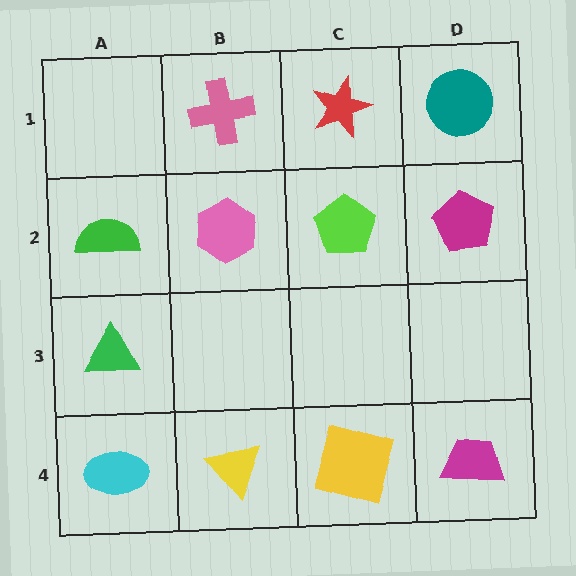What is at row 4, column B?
A yellow triangle.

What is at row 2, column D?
A magenta pentagon.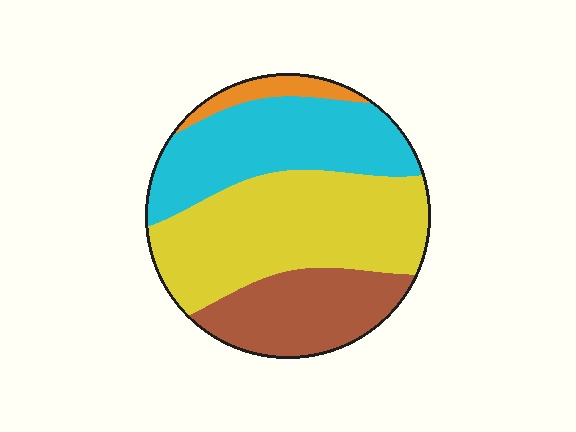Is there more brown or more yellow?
Yellow.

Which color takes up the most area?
Yellow, at roughly 40%.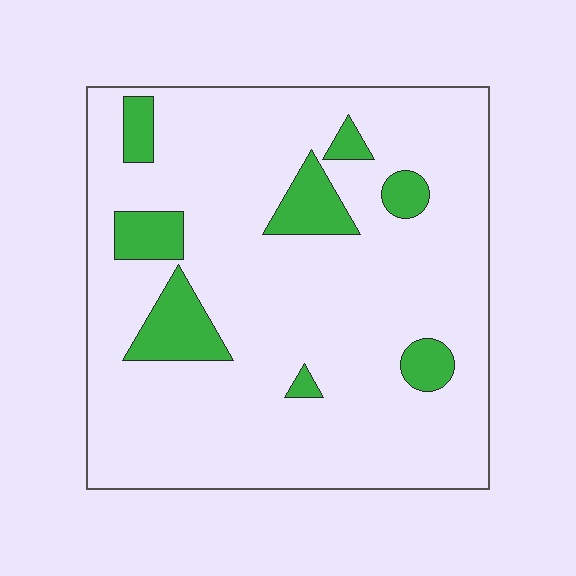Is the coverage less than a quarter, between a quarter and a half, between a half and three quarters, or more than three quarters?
Less than a quarter.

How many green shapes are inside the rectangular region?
8.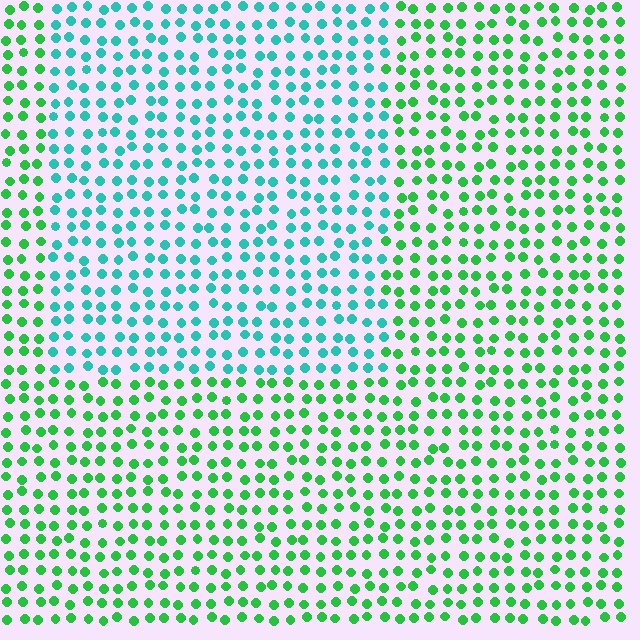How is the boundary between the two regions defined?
The boundary is defined purely by a slight shift in hue (about 45 degrees). Spacing, size, and orientation are identical on both sides.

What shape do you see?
I see a rectangle.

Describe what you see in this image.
The image is filled with small green elements in a uniform arrangement. A rectangle-shaped region is visible where the elements are tinted to a slightly different hue, forming a subtle color boundary.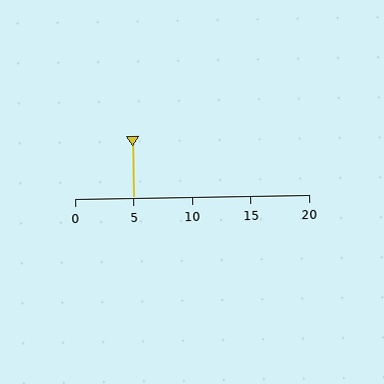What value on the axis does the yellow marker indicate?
The marker indicates approximately 5.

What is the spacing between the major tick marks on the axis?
The major ticks are spaced 5 apart.